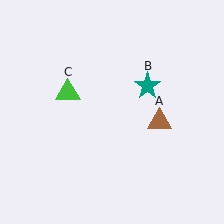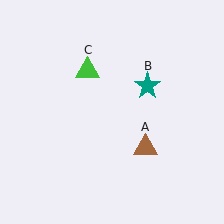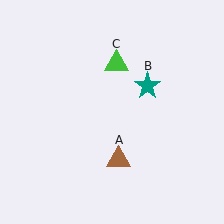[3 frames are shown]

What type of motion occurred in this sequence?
The brown triangle (object A), green triangle (object C) rotated clockwise around the center of the scene.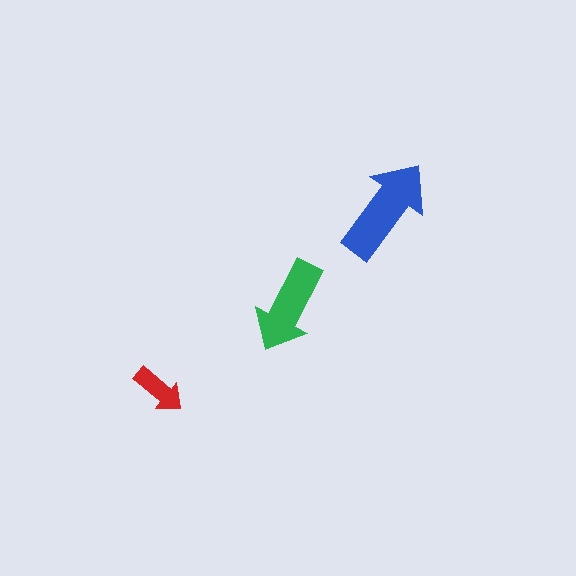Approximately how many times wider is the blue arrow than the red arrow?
About 2 times wider.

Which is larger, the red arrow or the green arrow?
The green one.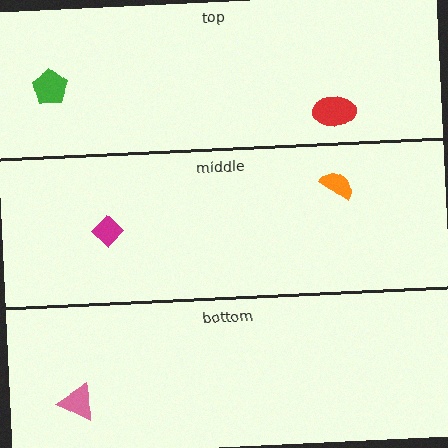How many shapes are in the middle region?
2.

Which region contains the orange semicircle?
The middle region.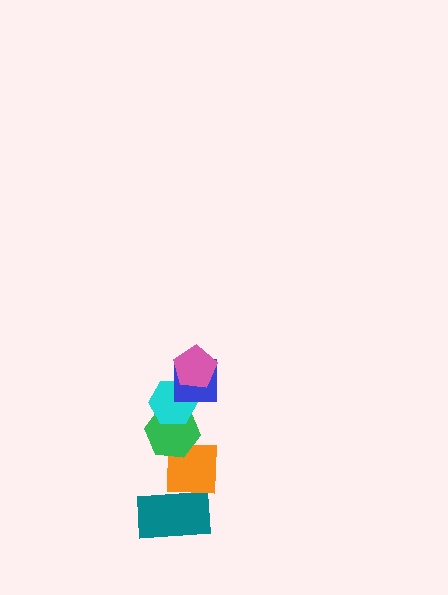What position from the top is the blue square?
The blue square is 2nd from the top.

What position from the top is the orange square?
The orange square is 5th from the top.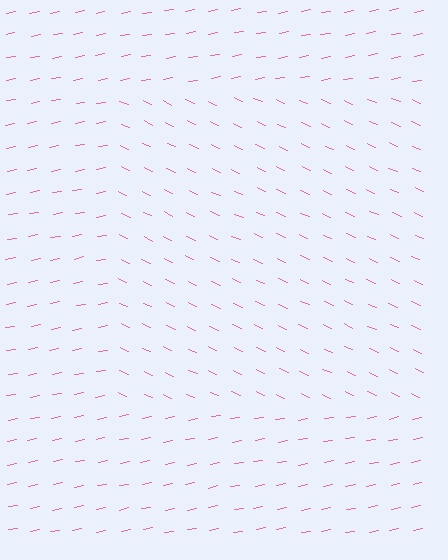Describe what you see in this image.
The image is filled with small pink line segments. A rectangle region in the image has lines oriented differently from the surrounding lines, creating a visible texture boundary.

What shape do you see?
I see a rectangle.